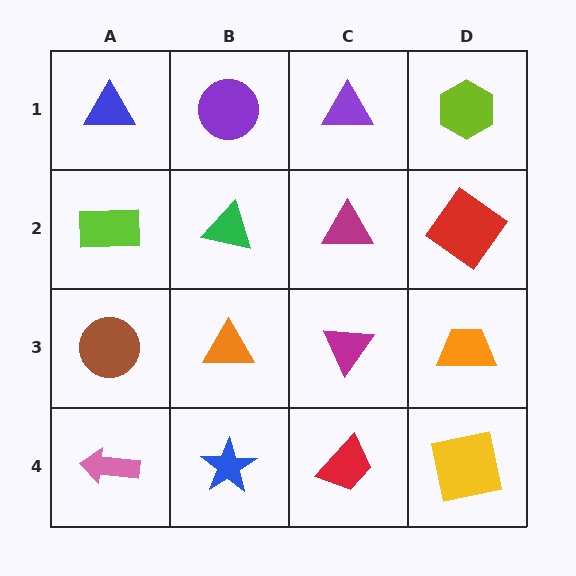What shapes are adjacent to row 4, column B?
An orange triangle (row 3, column B), a pink arrow (row 4, column A), a red trapezoid (row 4, column C).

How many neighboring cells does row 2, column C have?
4.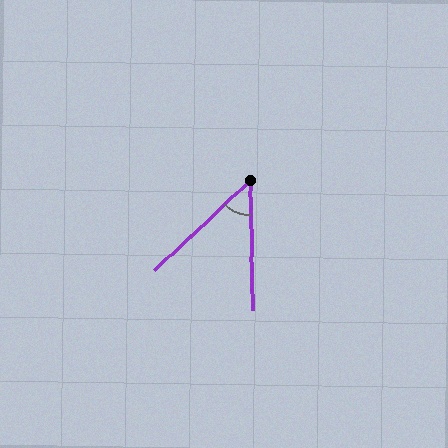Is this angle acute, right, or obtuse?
It is acute.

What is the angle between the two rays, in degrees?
Approximately 47 degrees.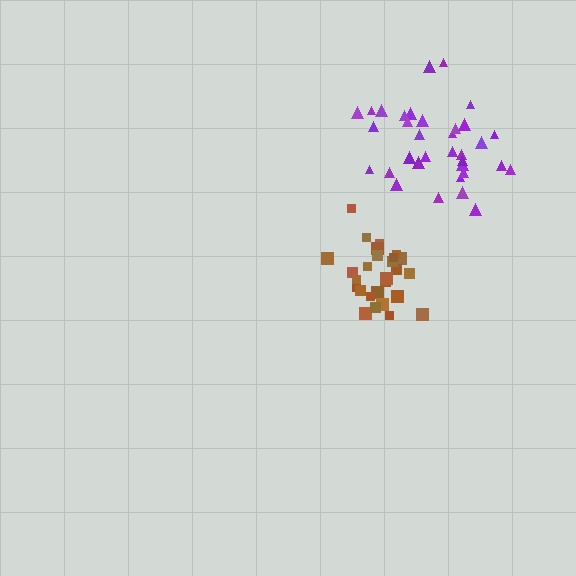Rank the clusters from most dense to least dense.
brown, purple.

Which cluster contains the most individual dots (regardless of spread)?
Purple (34).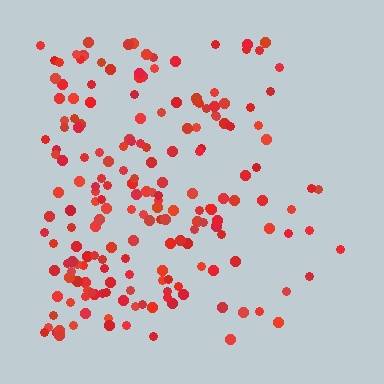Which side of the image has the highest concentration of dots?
The left.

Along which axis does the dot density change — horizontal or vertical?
Horizontal.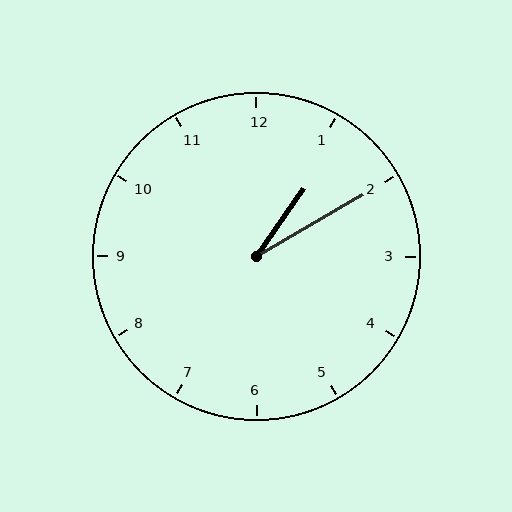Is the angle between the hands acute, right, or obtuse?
It is acute.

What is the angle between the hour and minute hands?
Approximately 25 degrees.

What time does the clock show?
1:10.